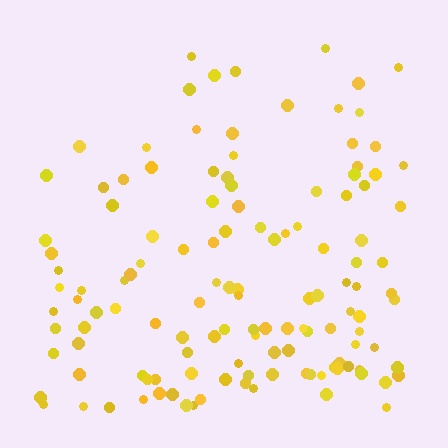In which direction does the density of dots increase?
From top to bottom, with the bottom side densest.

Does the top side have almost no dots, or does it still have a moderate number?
Still a moderate number, just noticeably fewer than the bottom.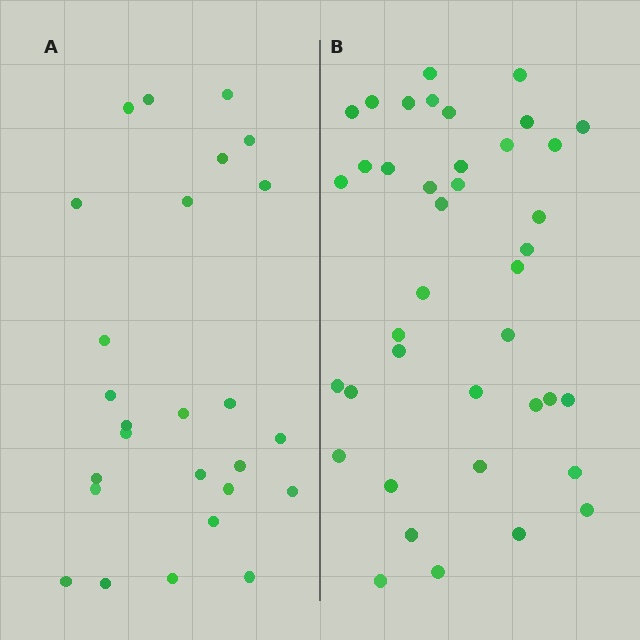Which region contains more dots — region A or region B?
Region B (the right region) has more dots.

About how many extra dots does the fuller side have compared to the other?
Region B has approximately 15 more dots than region A.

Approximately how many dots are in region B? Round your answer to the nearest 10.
About 40 dots.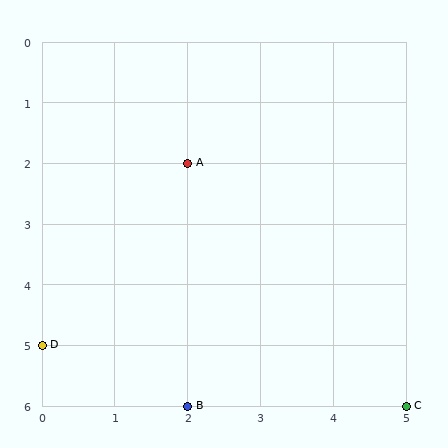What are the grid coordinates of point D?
Point D is at grid coordinates (0, 5).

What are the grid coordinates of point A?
Point A is at grid coordinates (2, 2).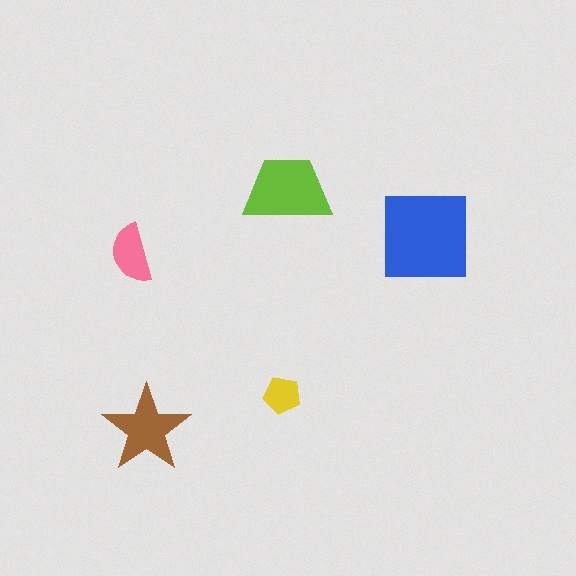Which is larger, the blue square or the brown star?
The blue square.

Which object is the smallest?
The yellow pentagon.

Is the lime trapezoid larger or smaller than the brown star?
Larger.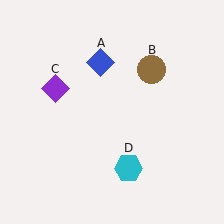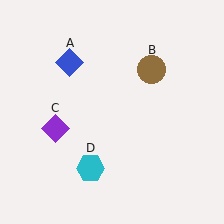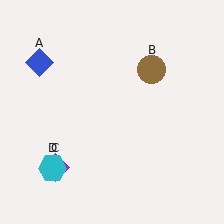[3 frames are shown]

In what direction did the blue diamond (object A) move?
The blue diamond (object A) moved left.